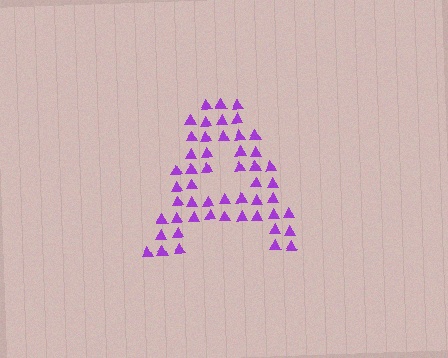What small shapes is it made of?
It is made of small triangles.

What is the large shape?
The large shape is the letter A.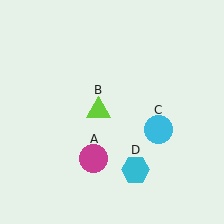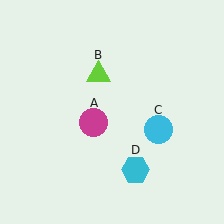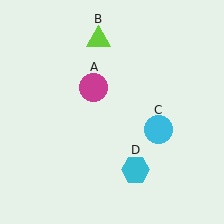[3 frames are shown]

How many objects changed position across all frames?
2 objects changed position: magenta circle (object A), lime triangle (object B).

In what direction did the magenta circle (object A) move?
The magenta circle (object A) moved up.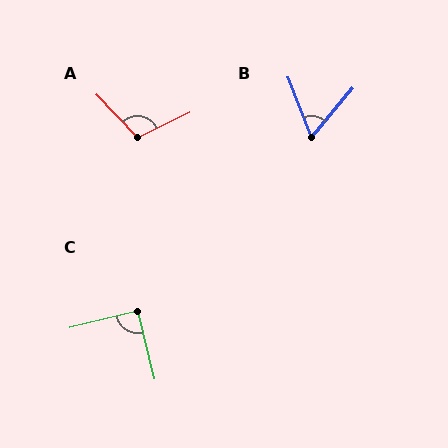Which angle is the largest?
A, at approximately 108 degrees.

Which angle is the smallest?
B, at approximately 61 degrees.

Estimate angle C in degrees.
Approximately 90 degrees.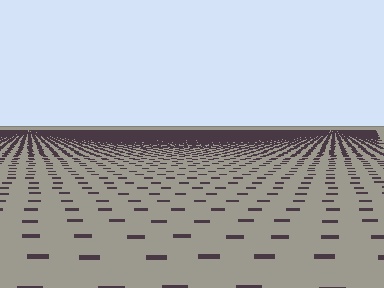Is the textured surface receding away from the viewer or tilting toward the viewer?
The surface is receding away from the viewer. Texture elements get smaller and denser toward the top.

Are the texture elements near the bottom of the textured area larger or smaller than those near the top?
Larger. Near the bottom, elements are closer to the viewer and appear at a bigger on-screen size.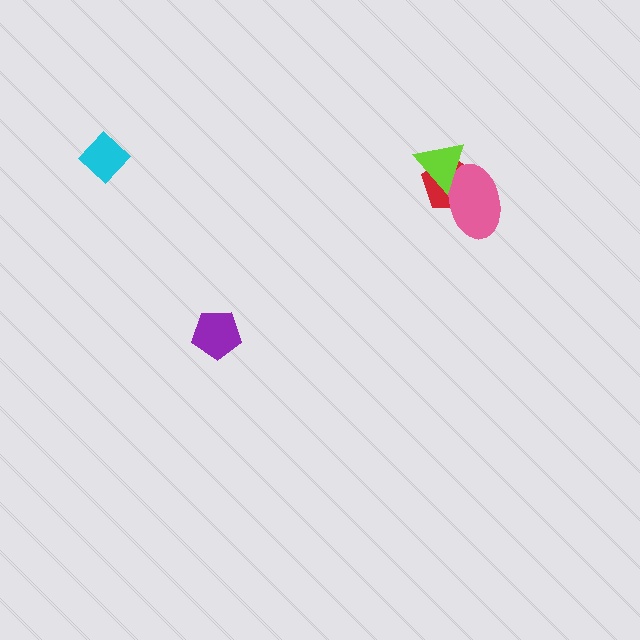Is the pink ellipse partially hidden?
Yes, it is partially covered by another shape.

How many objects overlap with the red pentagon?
2 objects overlap with the red pentagon.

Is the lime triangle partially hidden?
No, no other shape covers it.